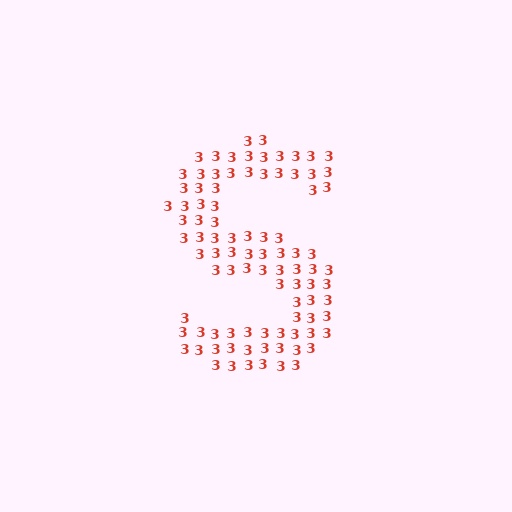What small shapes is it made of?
It is made of small digit 3's.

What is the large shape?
The large shape is the letter S.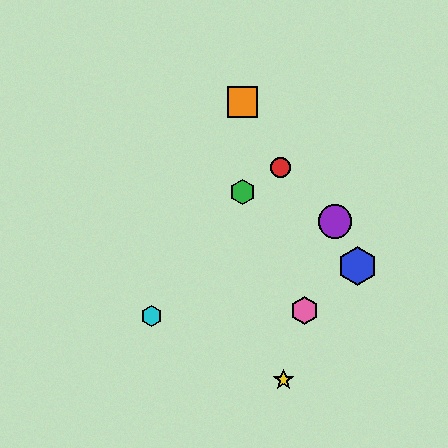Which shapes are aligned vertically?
The green hexagon, the orange square are aligned vertically.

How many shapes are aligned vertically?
2 shapes (the green hexagon, the orange square) are aligned vertically.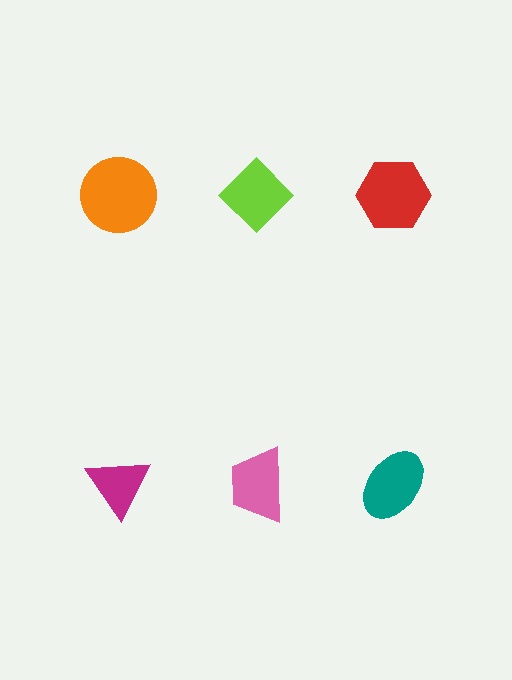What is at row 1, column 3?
A red hexagon.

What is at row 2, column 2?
A pink trapezoid.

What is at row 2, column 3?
A teal ellipse.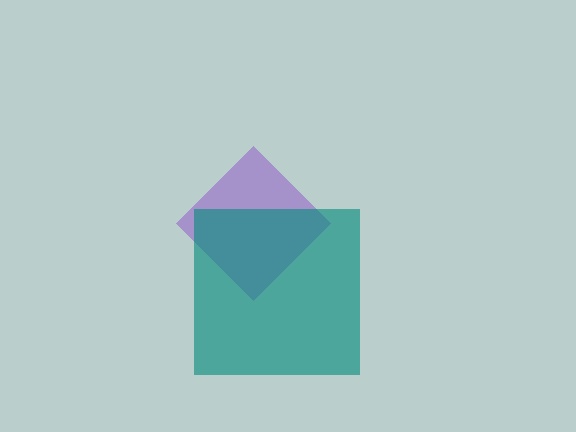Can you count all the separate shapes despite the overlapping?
Yes, there are 2 separate shapes.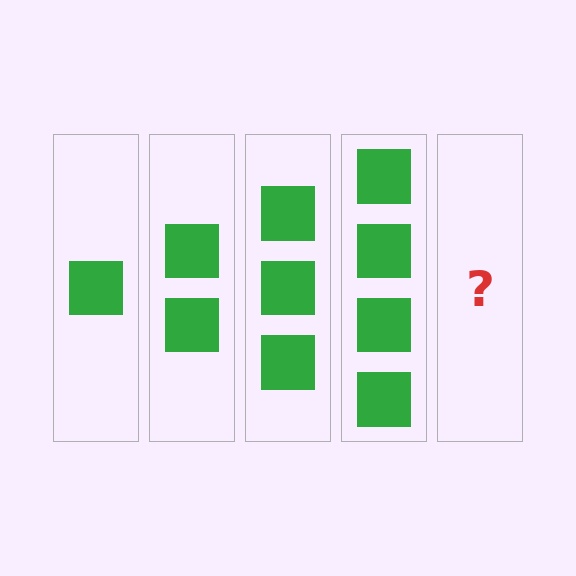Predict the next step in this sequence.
The next step is 5 squares.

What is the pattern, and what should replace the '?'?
The pattern is that each step adds one more square. The '?' should be 5 squares.